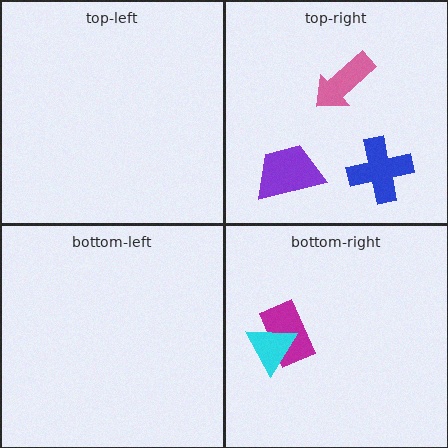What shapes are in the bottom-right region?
The magenta rectangle, the cyan triangle.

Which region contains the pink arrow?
The top-right region.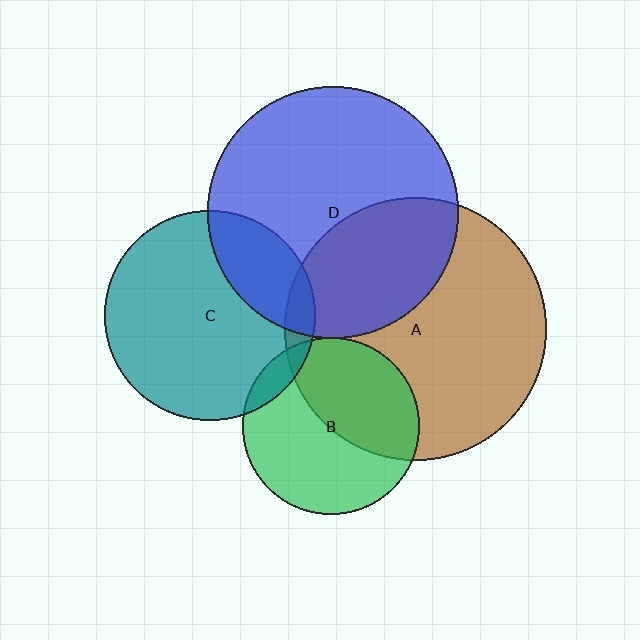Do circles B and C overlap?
Yes.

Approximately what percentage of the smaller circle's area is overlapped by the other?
Approximately 10%.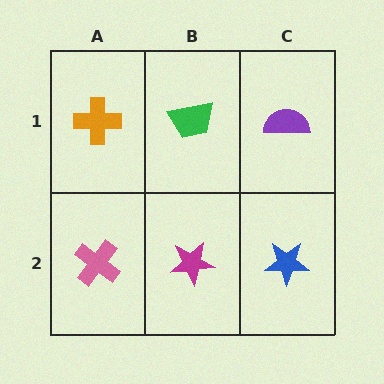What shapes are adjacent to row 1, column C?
A blue star (row 2, column C), a green trapezoid (row 1, column B).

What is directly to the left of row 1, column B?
An orange cross.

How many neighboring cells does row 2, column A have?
2.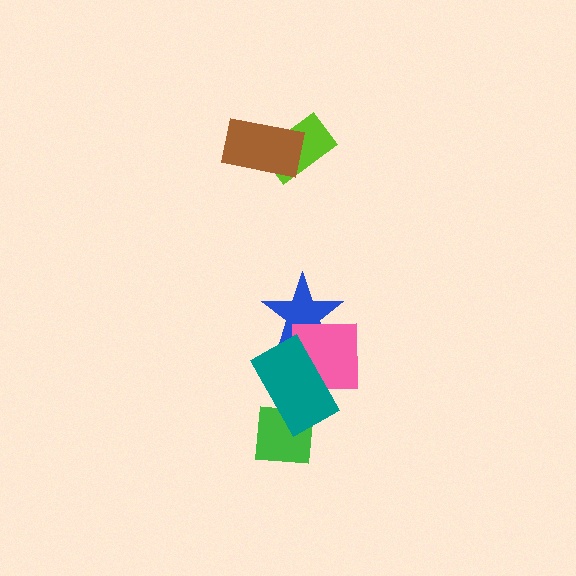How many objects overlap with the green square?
1 object overlaps with the green square.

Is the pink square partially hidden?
Yes, it is partially covered by another shape.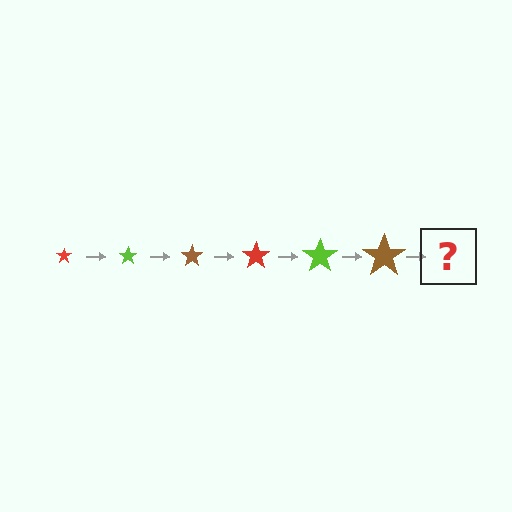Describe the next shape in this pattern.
It should be a red star, larger than the previous one.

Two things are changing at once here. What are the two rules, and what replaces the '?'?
The two rules are that the star grows larger each step and the color cycles through red, lime, and brown. The '?' should be a red star, larger than the previous one.